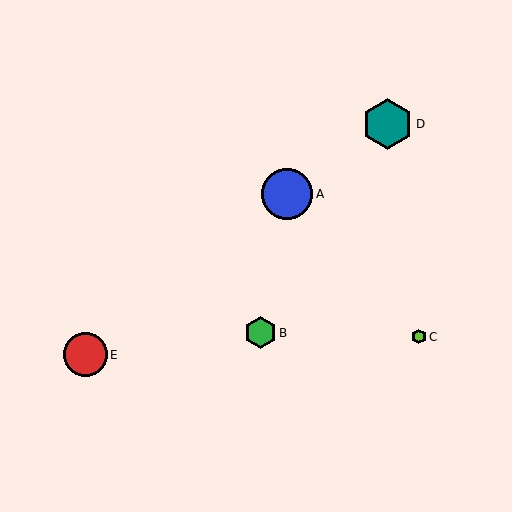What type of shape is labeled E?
Shape E is a red circle.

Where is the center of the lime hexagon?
The center of the lime hexagon is at (419, 337).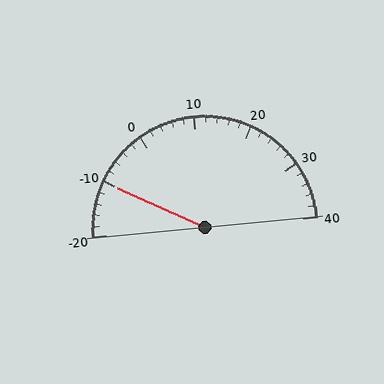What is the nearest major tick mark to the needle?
The nearest major tick mark is -10.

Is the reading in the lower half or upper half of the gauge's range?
The reading is in the lower half of the range (-20 to 40).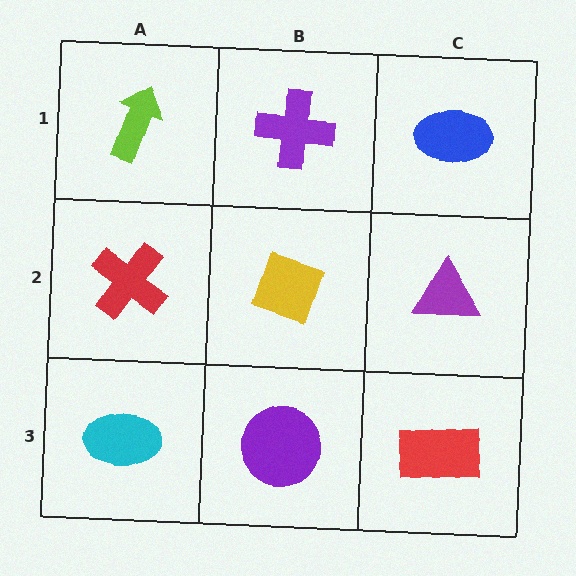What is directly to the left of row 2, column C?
A yellow diamond.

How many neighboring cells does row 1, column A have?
2.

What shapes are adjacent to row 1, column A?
A red cross (row 2, column A), a purple cross (row 1, column B).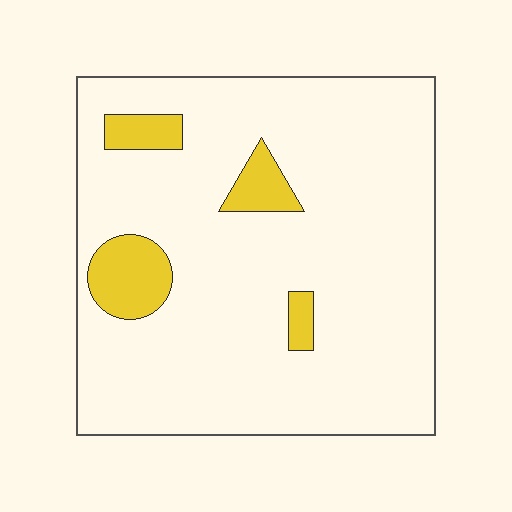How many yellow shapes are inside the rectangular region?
4.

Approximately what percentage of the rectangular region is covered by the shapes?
Approximately 10%.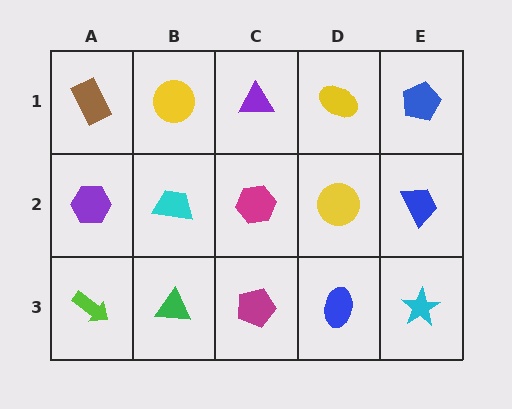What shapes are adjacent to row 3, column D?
A yellow circle (row 2, column D), a magenta pentagon (row 3, column C), a cyan star (row 3, column E).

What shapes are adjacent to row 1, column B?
A cyan trapezoid (row 2, column B), a brown rectangle (row 1, column A), a purple triangle (row 1, column C).